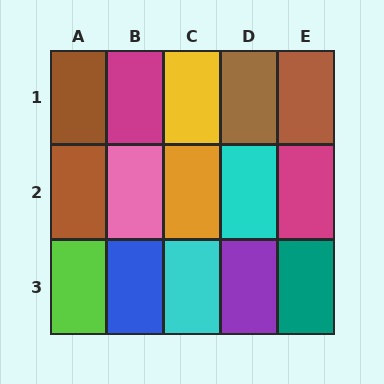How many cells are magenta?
2 cells are magenta.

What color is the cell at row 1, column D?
Brown.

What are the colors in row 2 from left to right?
Brown, pink, orange, cyan, magenta.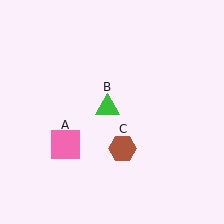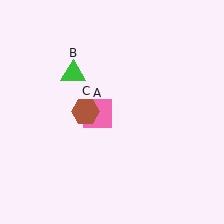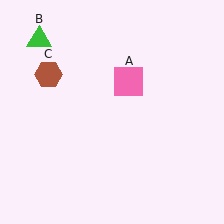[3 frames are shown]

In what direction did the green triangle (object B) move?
The green triangle (object B) moved up and to the left.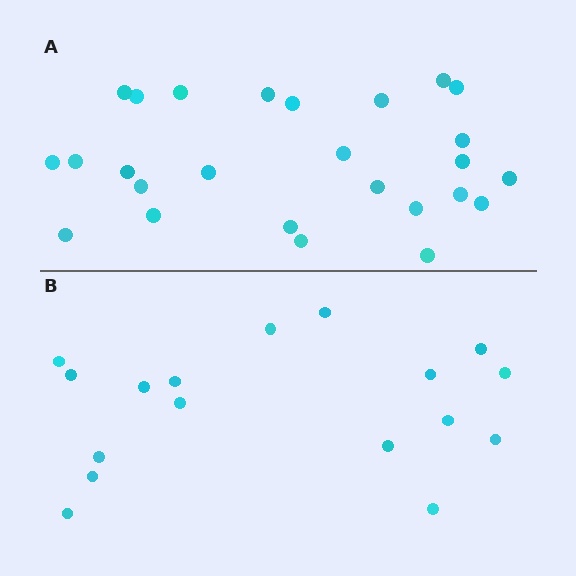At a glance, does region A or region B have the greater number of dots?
Region A (the top region) has more dots.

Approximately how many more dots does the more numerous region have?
Region A has roughly 8 or so more dots than region B.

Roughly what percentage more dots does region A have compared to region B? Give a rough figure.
About 55% more.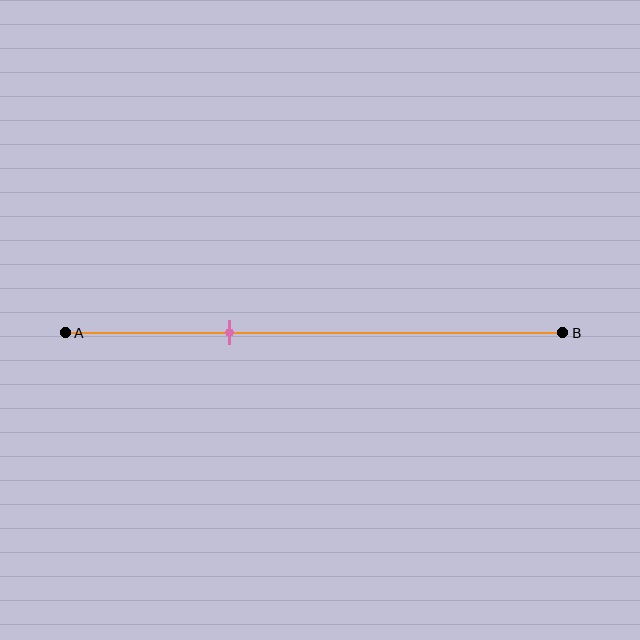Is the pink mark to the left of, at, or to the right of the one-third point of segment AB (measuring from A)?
The pink mark is approximately at the one-third point of segment AB.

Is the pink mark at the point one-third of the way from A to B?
Yes, the mark is approximately at the one-third point.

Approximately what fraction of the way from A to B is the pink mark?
The pink mark is approximately 35% of the way from A to B.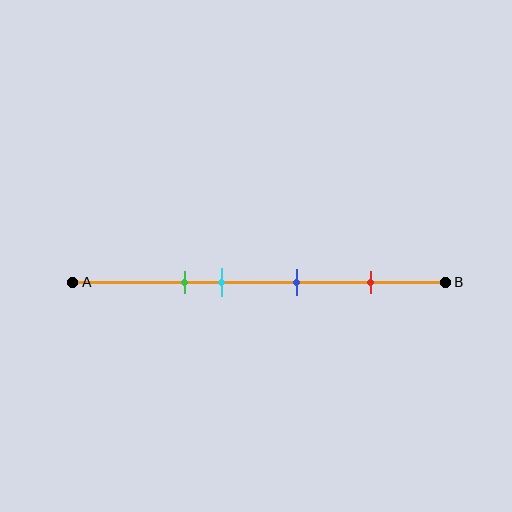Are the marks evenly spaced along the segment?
No, the marks are not evenly spaced.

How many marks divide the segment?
There are 4 marks dividing the segment.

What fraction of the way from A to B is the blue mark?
The blue mark is approximately 60% (0.6) of the way from A to B.